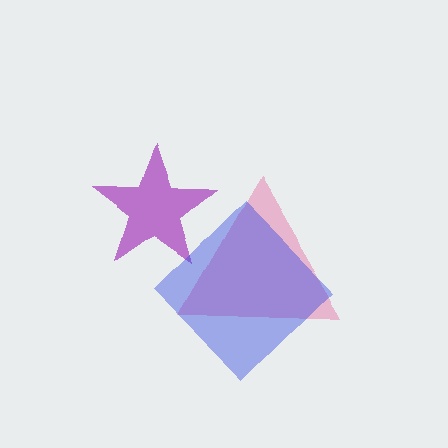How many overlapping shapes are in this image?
There are 3 overlapping shapes in the image.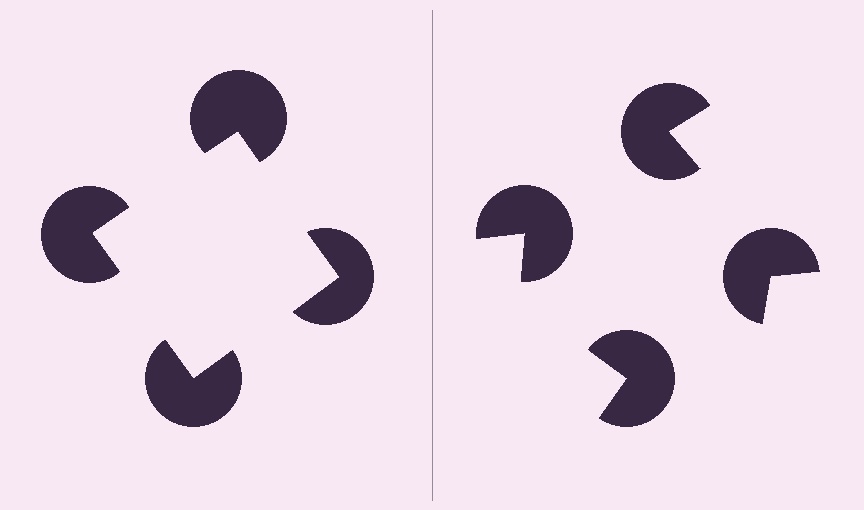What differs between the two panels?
The pac-man discs are positioned identically on both sides; only the wedge orientations differ. On the left they align to a square; on the right they are misaligned.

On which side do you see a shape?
An illusory square appears on the left side. On the right side the wedge cuts are rotated, so no coherent shape forms.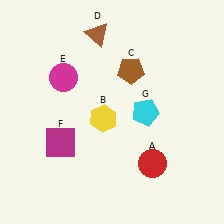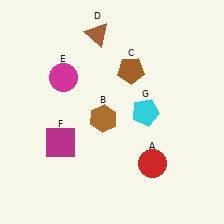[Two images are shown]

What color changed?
The hexagon (B) changed from yellow in Image 1 to brown in Image 2.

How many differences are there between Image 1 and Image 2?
There is 1 difference between the two images.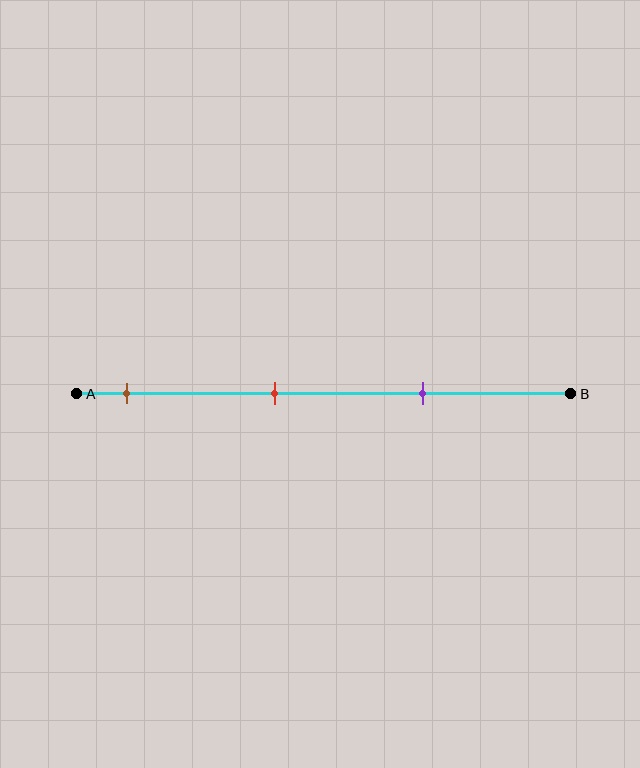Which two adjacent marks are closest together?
The red and purple marks are the closest adjacent pair.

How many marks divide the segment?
There are 3 marks dividing the segment.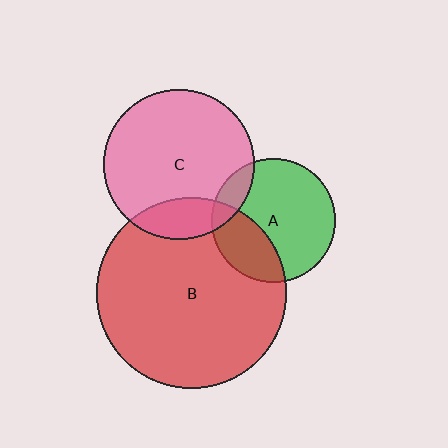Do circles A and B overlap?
Yes.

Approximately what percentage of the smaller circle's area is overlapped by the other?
Approximately 30%.